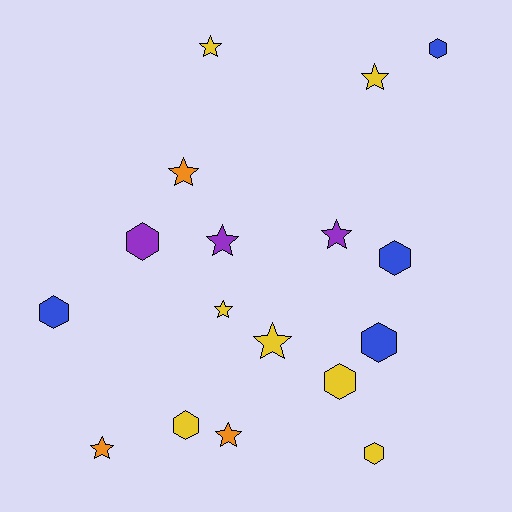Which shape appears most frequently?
Star, with 9 objects.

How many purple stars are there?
There are 2 purple stars.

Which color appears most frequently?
Yellow, with 7 objects.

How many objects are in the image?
There are 17 objects.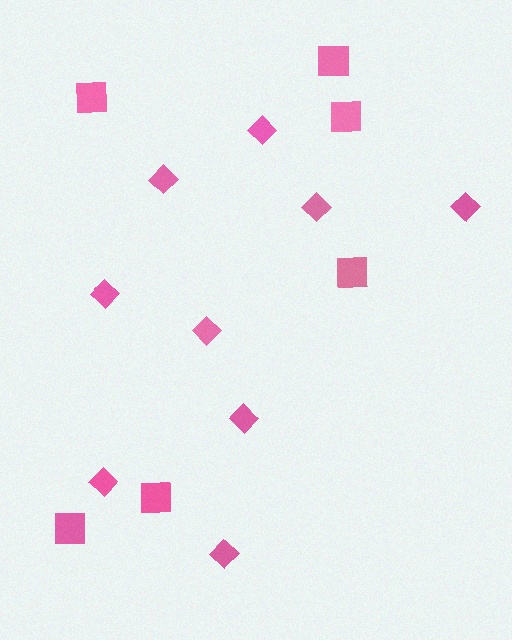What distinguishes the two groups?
There are 2 groups: one group of squares (6) and one group of diamonds (9).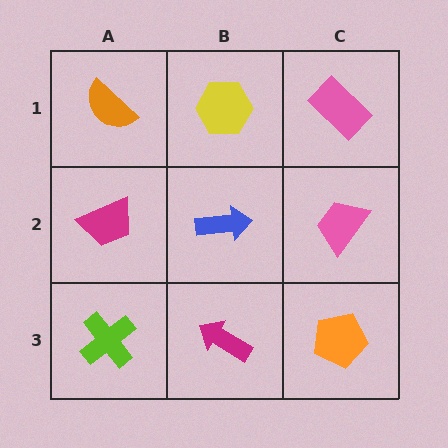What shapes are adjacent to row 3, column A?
A magenta trapezoid (row 2, column A), a magenta arrow (row 3, column B).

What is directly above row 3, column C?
A pink trapezoid.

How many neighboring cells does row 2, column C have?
3.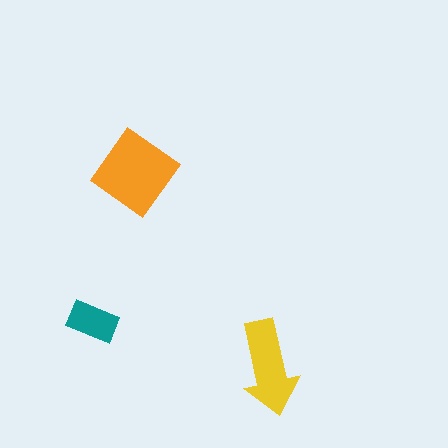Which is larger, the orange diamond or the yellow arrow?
The orange diamond.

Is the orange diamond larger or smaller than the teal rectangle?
Larger.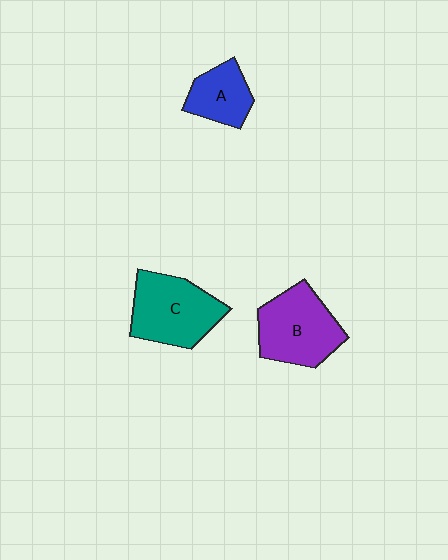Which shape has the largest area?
Shape C (teal).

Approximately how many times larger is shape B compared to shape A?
Approximately 1.7 times.